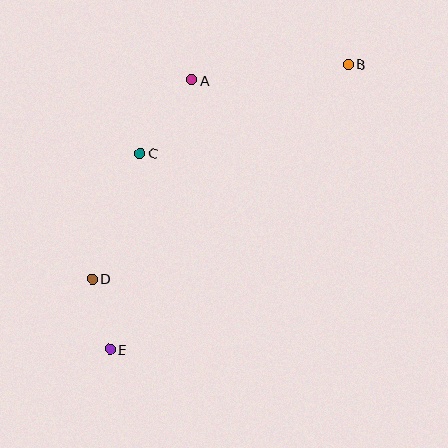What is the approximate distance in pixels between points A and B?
The distance between A and B is approximately 157 pixels.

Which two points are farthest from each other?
Points B and E are farthest from each other.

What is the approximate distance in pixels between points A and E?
The distance between A and E is approximately 282 pixels.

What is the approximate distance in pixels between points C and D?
The distance between C and D is approximately 135 pixels.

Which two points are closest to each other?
Points D and E are closest to each other.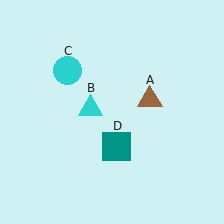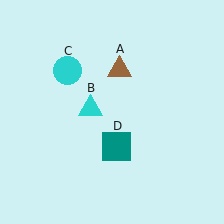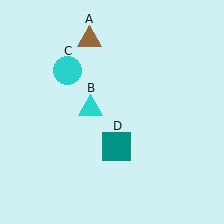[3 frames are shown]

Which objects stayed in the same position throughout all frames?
Cyan triangle (object B) and cyan circle (object C) and teal square (object D) remained stationary.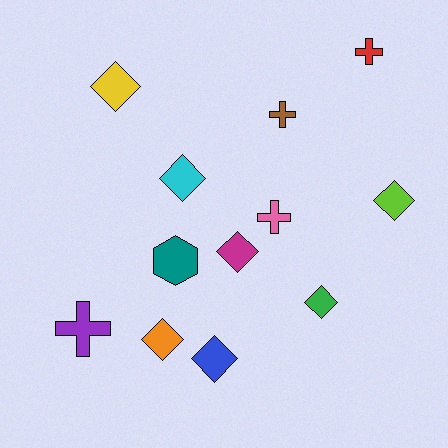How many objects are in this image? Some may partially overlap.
There are 12 objects.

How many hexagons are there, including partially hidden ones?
There is 1 hexagon.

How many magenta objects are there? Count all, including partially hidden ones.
There is 1 magenta object.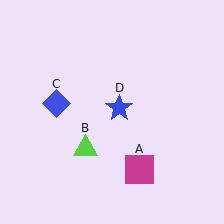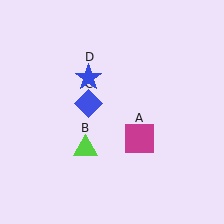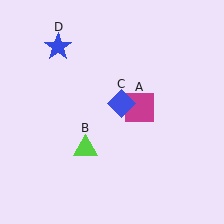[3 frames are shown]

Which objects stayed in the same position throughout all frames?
Lime triangle (object B) remained stationary.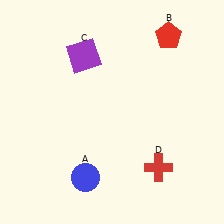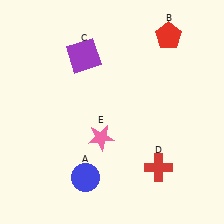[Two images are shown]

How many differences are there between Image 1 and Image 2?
There is 1 difference between the two images.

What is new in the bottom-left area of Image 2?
A pink star (E) was added in the bottom-left area of Image 2.